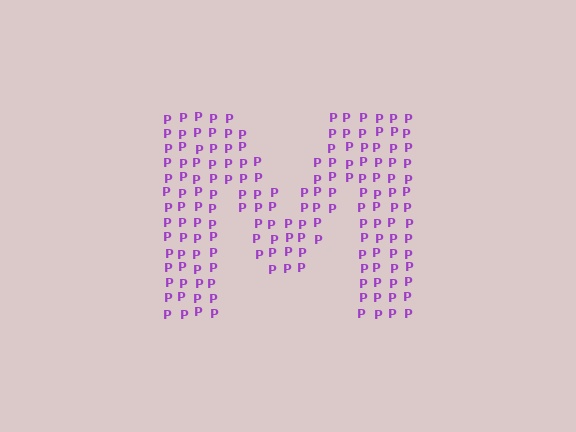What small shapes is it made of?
It is made of small letter P's.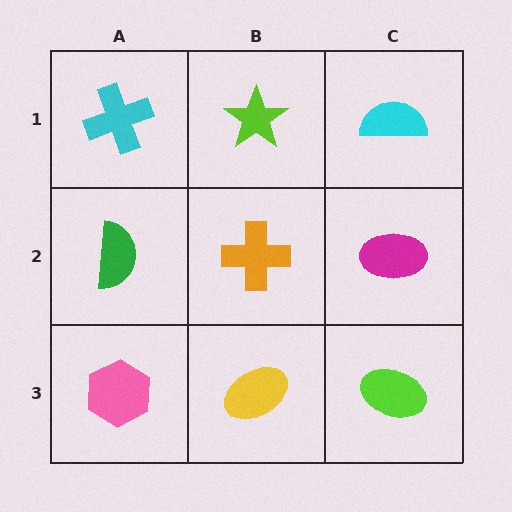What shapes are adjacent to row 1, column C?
A magenta ellipse (row 2, column C), a lime star (row 1, column B).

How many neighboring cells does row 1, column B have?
3.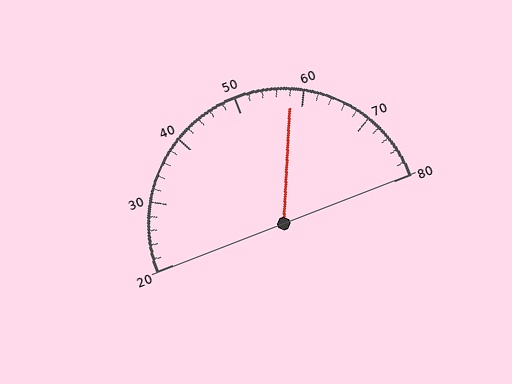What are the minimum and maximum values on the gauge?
The gauge ranges from 20 to 80.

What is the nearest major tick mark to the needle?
The nearest major tick mark is 60.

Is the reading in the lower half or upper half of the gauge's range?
The reading is in the upper half of the range (20 to 80).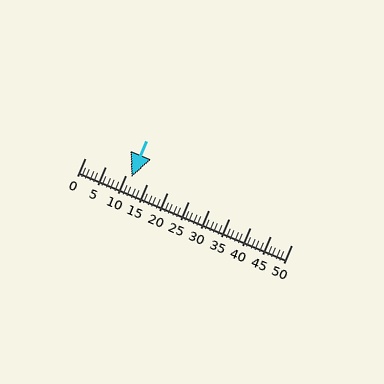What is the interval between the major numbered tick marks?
The major tick marks are spaced 5 units apart.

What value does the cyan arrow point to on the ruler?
The cyan arrow points to approximately 11.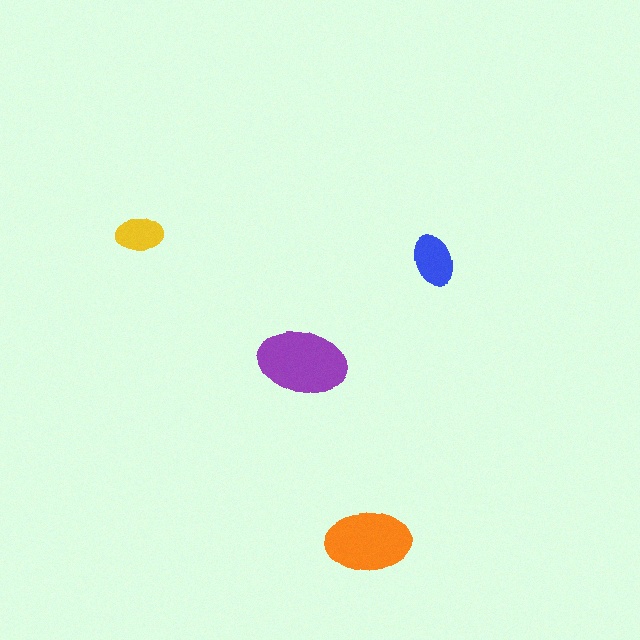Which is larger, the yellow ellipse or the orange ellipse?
The orange one.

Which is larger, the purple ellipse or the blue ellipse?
The purple one.